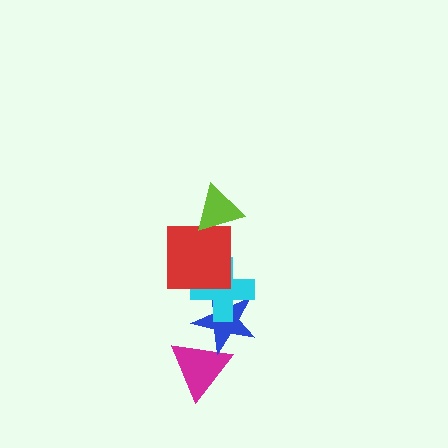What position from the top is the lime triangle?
The lime triangle is 1st from the top.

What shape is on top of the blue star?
The cyan cross is on top of the blue star.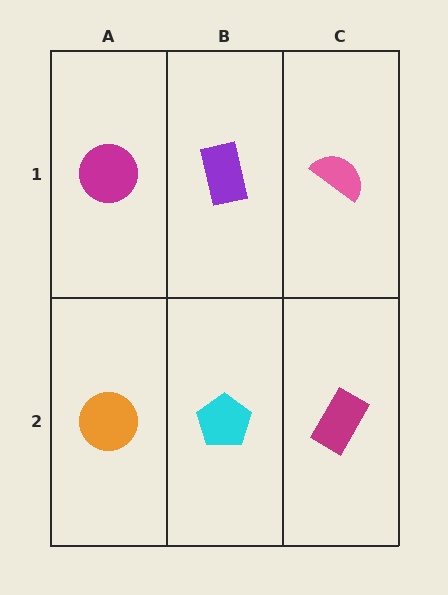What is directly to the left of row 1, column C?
A purple rectangle.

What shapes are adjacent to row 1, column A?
An orange circle (row 2, column A), a purple rectangle (row 1, column B).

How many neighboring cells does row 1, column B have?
3.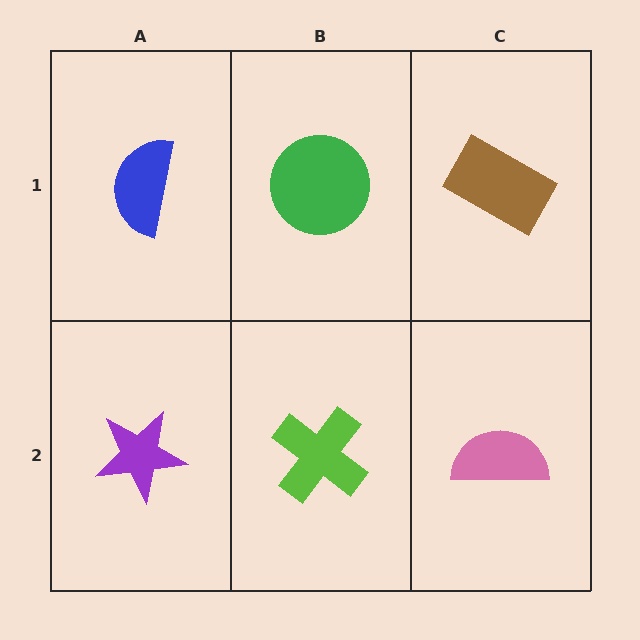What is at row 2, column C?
A pink semicircle.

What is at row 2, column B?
A lime cross.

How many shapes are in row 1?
3 shapes.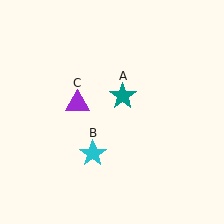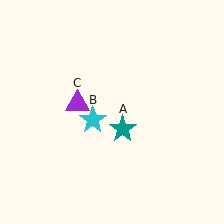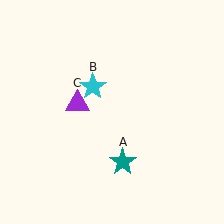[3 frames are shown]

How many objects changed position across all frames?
2 objects changed position: teal star (object A), cyan star (object B).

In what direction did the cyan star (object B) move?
The cyan star (object B) moved up.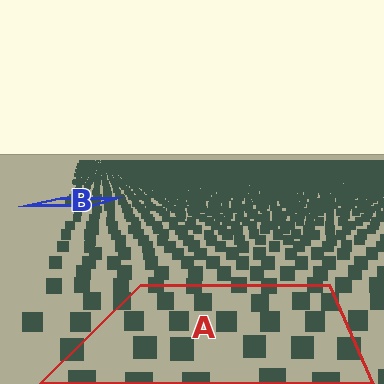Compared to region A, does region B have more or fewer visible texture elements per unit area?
Region B has more texture elements per unit area — they are packed more densely because it is farther away.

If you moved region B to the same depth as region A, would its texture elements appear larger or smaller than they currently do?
They would appear larger. At a closer depth, the same texture elements are projected at a bigger on-screen size.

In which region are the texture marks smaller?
The texture marks are smaller in region B, because it is farther away.